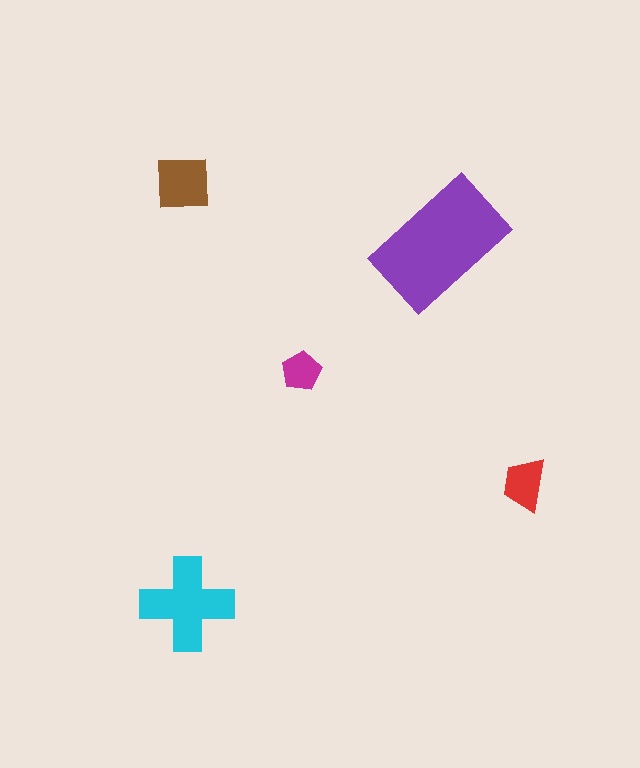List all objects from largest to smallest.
The purple rectangle, the cyan cross, the brown square, the red trapezoid, the magenta pentagon.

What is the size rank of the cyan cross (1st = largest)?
2nd.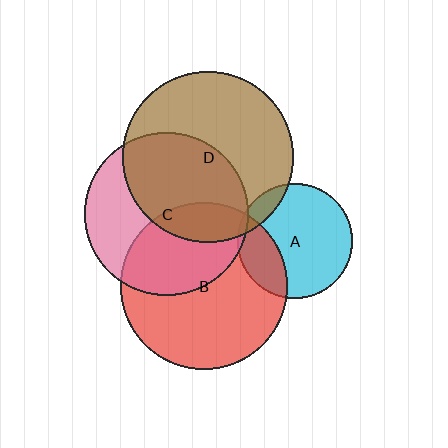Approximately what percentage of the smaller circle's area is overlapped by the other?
Approximately 5%.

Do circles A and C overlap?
Yes.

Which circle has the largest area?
Circle D (brown).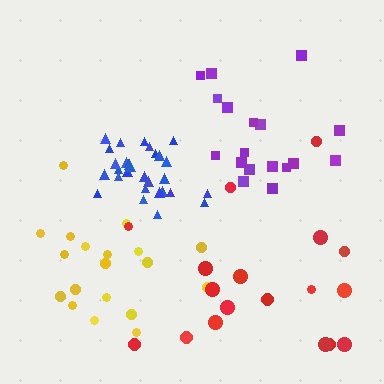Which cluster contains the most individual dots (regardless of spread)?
Blue (30).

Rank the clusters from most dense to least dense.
blue, purple, yellow, red.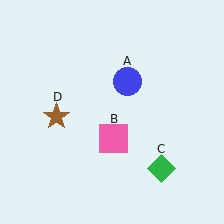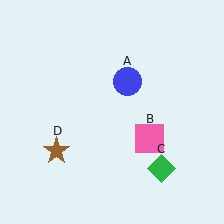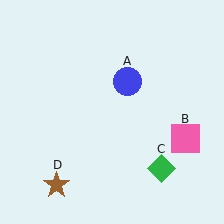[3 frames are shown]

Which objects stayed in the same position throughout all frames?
Blue circle (object A) and green diamond (object C) remained stationary.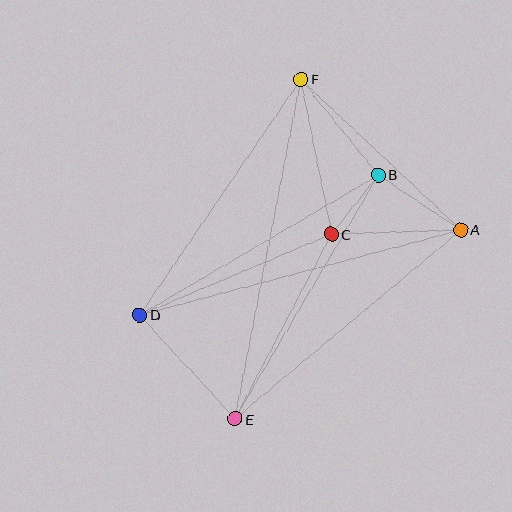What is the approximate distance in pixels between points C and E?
The distance between C and E is approximately 208 pixels.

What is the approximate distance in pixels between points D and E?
The distance between D and E is approximately 141 pixels.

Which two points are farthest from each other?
Points E and F are farthest from each other.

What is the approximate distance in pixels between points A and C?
The distance between A and C is approximately 129 pixels.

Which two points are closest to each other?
Points B and C are closest to each other.